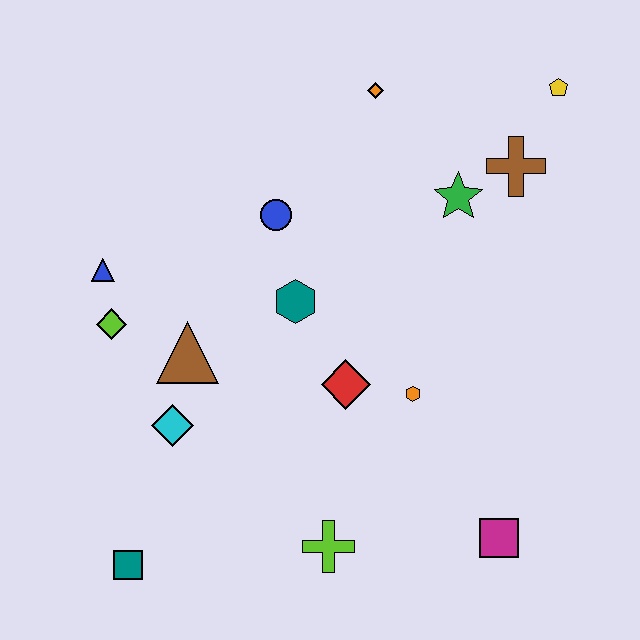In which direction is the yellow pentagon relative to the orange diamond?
The yellow pentagon is to the right of the orange diamond.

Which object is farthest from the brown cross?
The teal square is farthest from the brown cross.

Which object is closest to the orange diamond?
The green star is closest to the orange diamond.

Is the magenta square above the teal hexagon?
No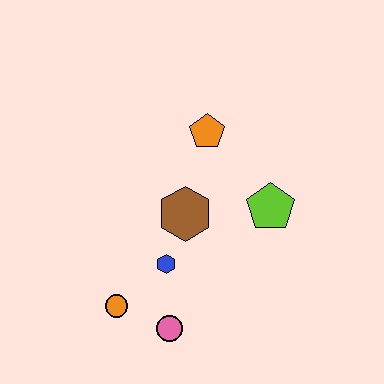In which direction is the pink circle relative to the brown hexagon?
The pink circle is below the brown hexagon.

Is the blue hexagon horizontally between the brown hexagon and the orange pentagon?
No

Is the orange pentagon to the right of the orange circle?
Yes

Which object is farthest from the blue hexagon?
The orange pentagon is farthest from the blue hexagon.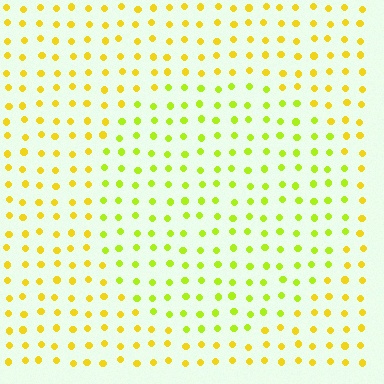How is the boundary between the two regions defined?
The boundary is defined purely by a slight shift in hue (about 28 degrees). Spacing, size, and orientation are identical on both sides.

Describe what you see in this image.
The image is filled with small yellow elements in a uniform arrangement. A circle-shaped region is visible where the elements are tinted to a slightly different hue, forming a subtle color boundary.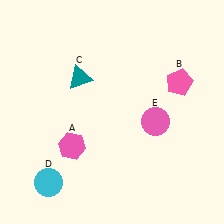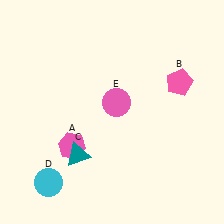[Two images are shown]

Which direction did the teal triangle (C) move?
The teal triangle (C) moved down.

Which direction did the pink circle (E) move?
The pink circle (E) moved left.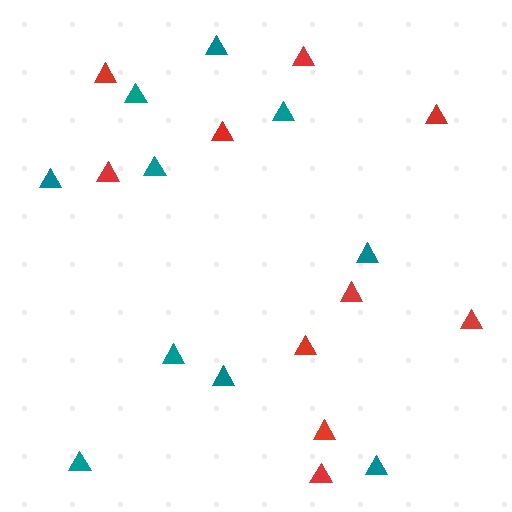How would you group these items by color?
There are 2 groups: one group of red triangles (10) and one group of teal triangles (10).